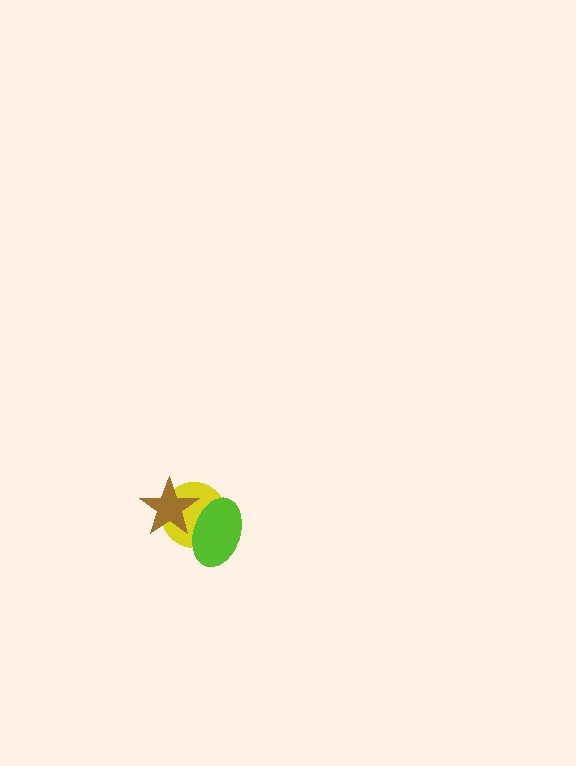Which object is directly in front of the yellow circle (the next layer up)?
The brown star is directly in front of the yellow circle.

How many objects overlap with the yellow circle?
2 objects overlap with the yellow circle.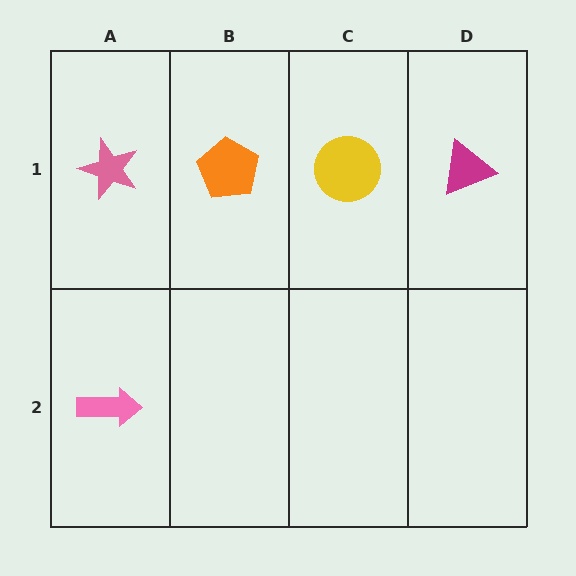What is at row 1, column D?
A magenta triangle.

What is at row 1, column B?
An orange pentagon.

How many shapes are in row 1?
4 shapes.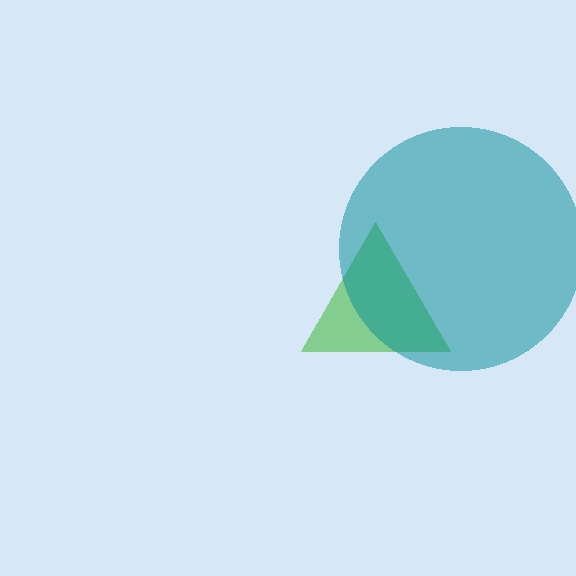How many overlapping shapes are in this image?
There are 2 overlapping shapes in the image.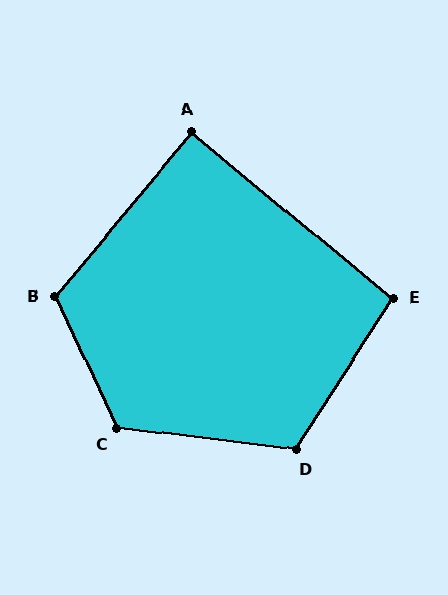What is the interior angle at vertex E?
Approximately 97 degrees (obtuse).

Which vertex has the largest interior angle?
C, at approximately 122 degrees.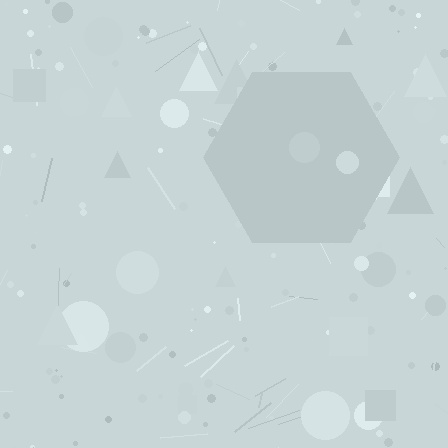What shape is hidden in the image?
A hexagon is hidden in the image.